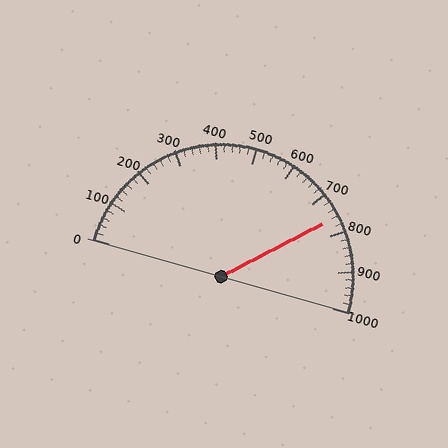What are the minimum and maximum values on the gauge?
The gauge ranges from 0 to 1000.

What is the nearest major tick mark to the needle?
The nearest major tick mark is 800.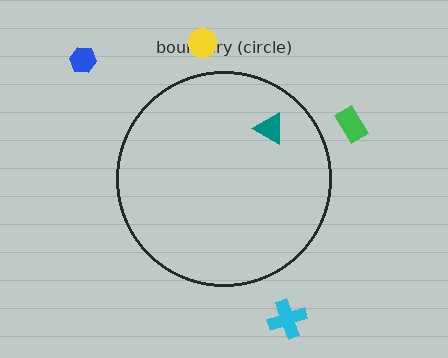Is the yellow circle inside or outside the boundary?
Outside.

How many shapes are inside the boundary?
1 inside, 4 outside.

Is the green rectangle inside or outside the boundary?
Outside.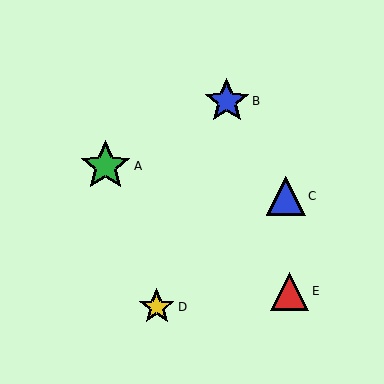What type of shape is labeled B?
Shape B is a blue star.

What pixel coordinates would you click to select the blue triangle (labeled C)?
Click at (286, 196) to select the blue triangle C.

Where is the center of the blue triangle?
The center of the blue triangle is at (286, 196).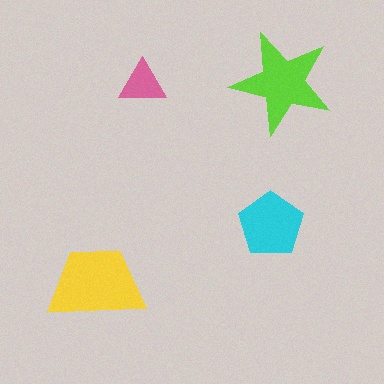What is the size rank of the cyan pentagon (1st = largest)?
3rd.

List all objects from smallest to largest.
The pink triangle, the cyan pentagon, the lime star, the yellow trapezoid.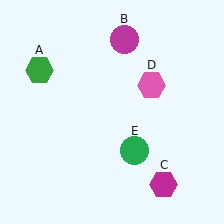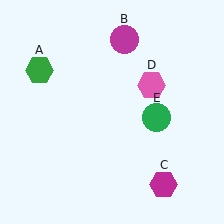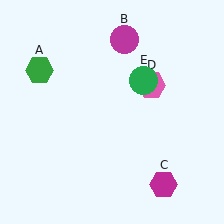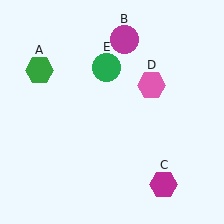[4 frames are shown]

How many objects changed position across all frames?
1 object changed position: green circle (object E).